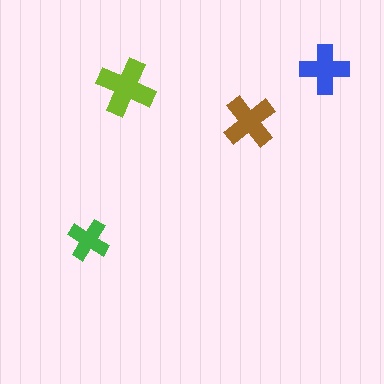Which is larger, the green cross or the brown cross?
The brown one.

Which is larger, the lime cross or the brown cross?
The lime one.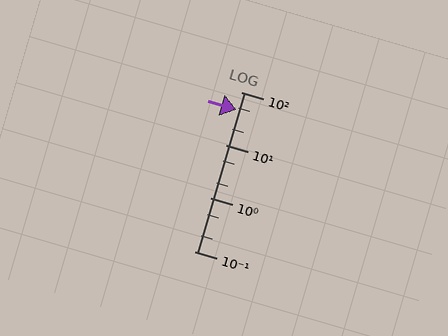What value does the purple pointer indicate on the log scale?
The pointer indicates approximately 46.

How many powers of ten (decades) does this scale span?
The scale spans 3 decades, from 0.1 to 100.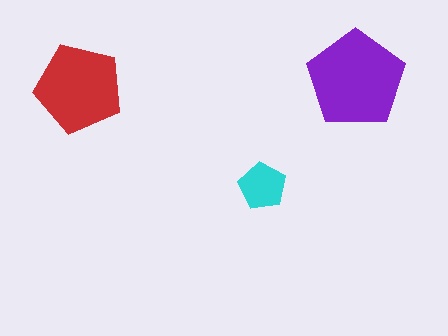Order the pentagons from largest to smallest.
the purple one, the red one, the cyan one.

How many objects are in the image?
There are 3 objects in the image.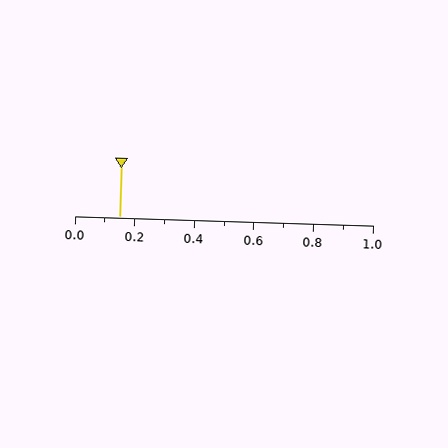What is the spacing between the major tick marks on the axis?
The major ticks are spaced 0.2 apart.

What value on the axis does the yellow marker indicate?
The marker indicates approximately 0.15.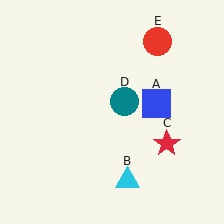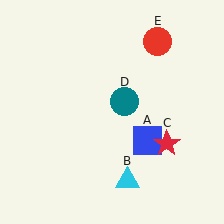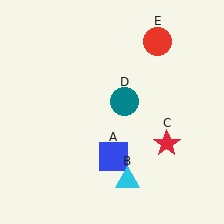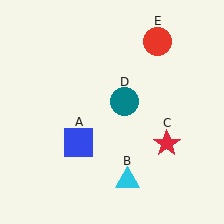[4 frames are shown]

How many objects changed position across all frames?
1 object changed position: blue square (object A).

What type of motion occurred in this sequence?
The blue square (object A) rotated clockwise around the center of the scene.